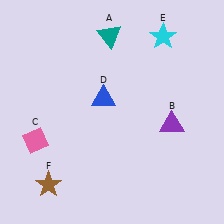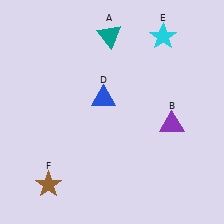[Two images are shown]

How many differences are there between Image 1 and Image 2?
There is 1 difference between the two images.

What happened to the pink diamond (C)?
The pink diamond (C) was removed in Image 2. It was in the bottom-left area of Image 1.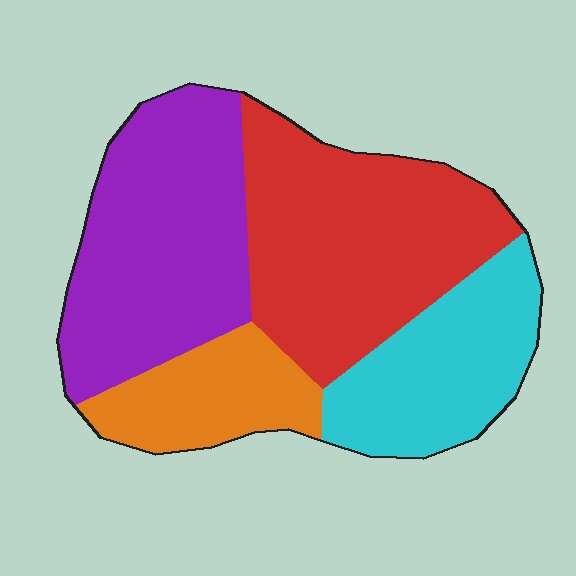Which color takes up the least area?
Orange, at roughly 15%.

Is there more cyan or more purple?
Purple.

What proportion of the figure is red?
Red covers about 35% of the figure.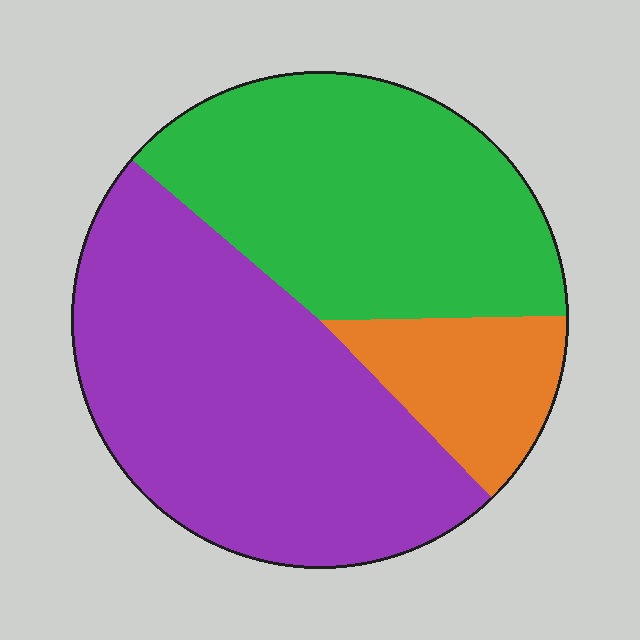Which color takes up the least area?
Orange, at roughly 15%.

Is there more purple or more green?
Purple.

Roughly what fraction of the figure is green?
Green takes up about three eighths (3/8) of the figure.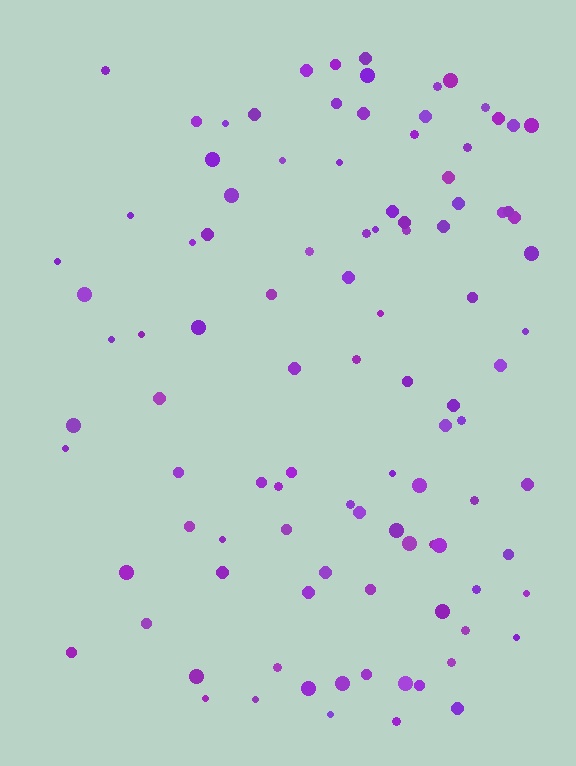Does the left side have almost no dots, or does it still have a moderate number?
Still a moderate number, just noticeably fewer than the right.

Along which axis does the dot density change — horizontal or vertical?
Horizontal.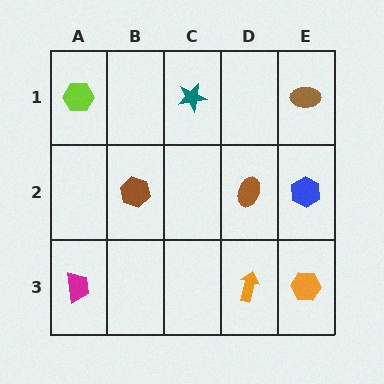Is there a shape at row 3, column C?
No, that cell is empty.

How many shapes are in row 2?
3 shapes.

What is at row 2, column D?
A brown ellipse.